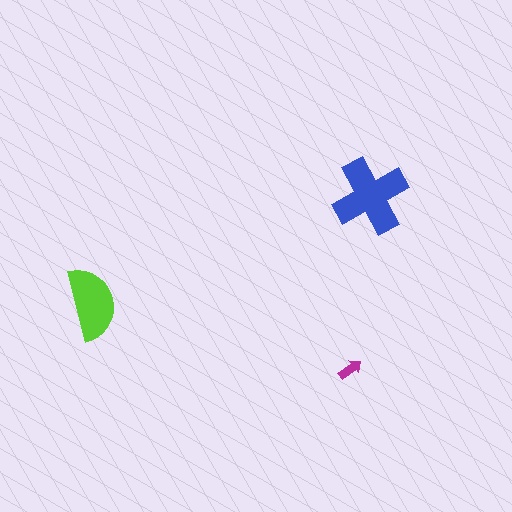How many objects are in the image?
There are 3 objects in the image.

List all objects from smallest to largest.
The magenta arrow, the lime semicircle, the blue cross.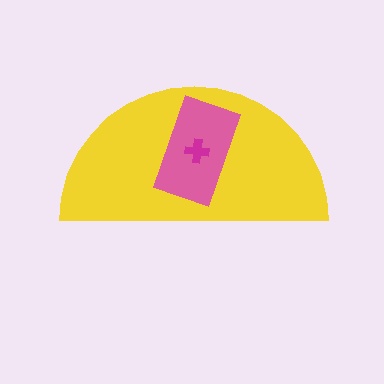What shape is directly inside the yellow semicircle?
The pink rectangle.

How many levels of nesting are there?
3.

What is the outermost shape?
The yellow semicircle.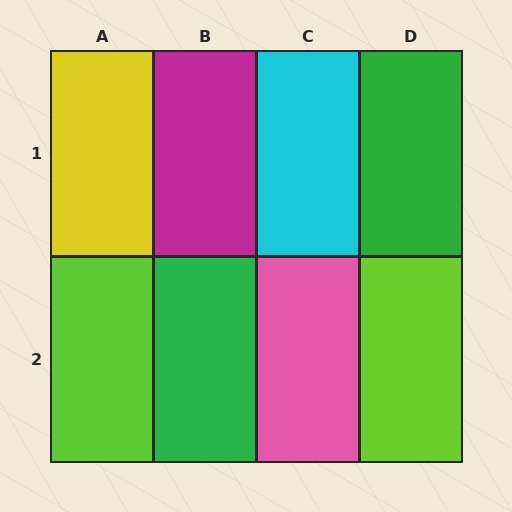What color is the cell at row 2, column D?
Lime.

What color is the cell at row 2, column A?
Lime.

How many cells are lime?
2 cells are lime.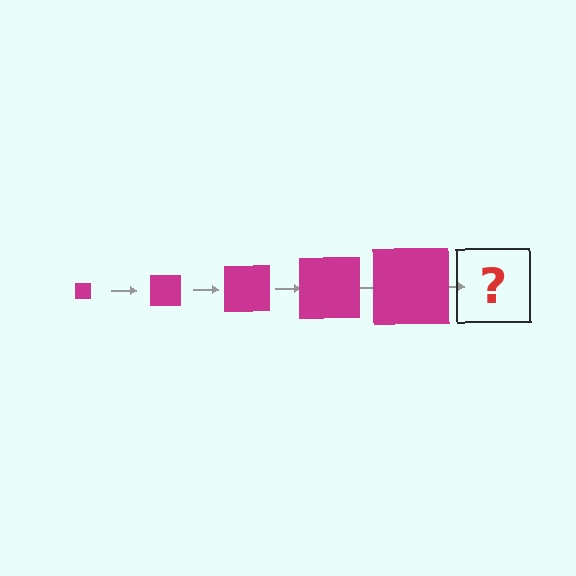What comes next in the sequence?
The next element should be a magenta square, larger than the previous one.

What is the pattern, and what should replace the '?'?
The pattern is that the square gets progressively larger each step. The '?' should be a magenta square, larger than the previous one.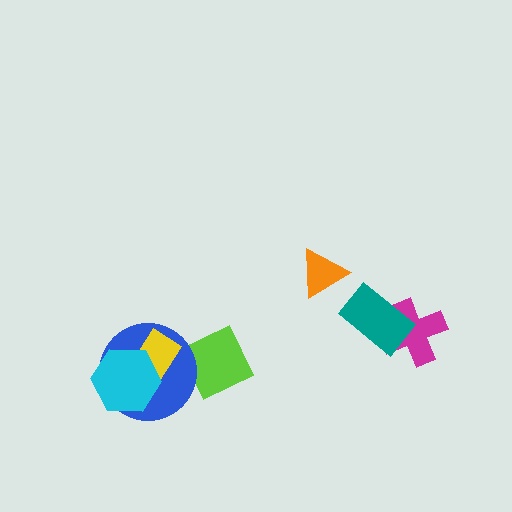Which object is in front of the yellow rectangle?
The cyan hexagon is in front of the yellow rectangle.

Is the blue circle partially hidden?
Yes, it is partially covered by another shape.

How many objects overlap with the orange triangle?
0 objects overlap with the orange triangle.